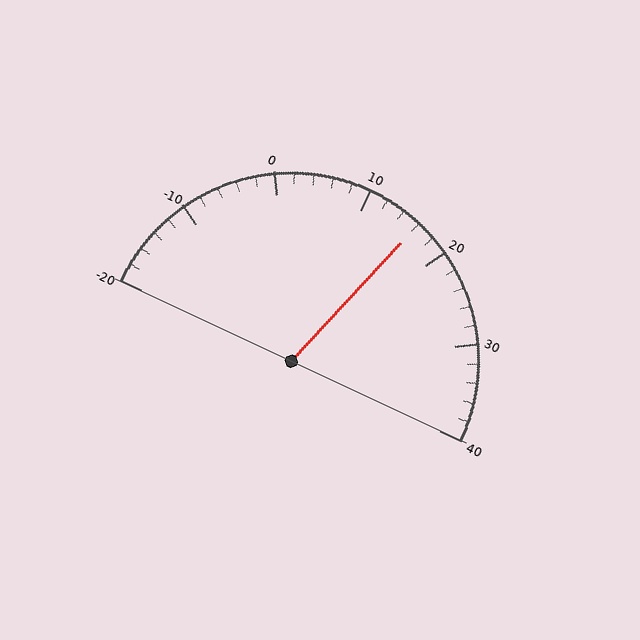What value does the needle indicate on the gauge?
The needle indicates approximately 16.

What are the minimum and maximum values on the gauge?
The gauge ranges from -20 to 40.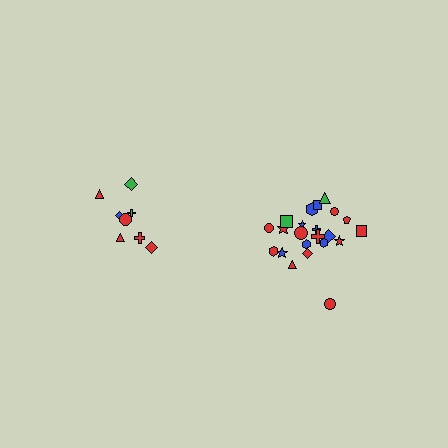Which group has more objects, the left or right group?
The right group.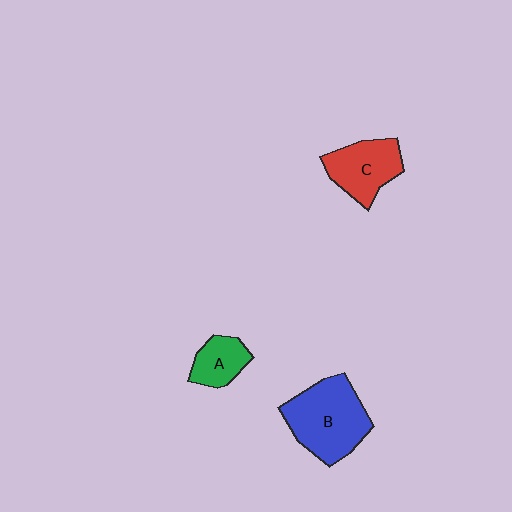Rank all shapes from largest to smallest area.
From largest to smallest: B (blue), C (red), A (green).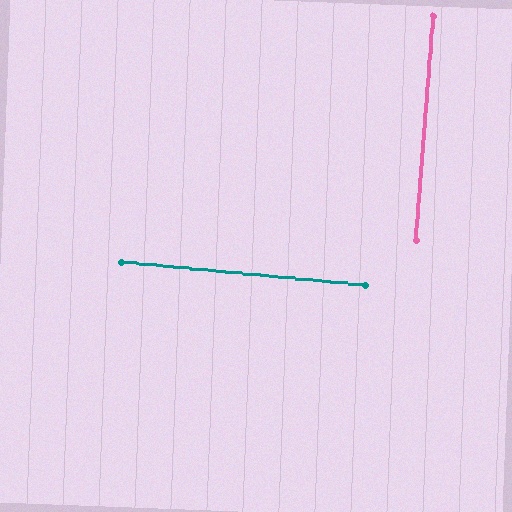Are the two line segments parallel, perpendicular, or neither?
Perpendicular — they meet at approximately 89°.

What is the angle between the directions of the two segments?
Approximately 89 degrees.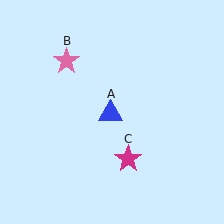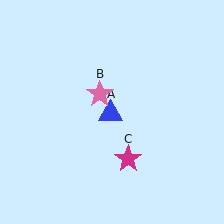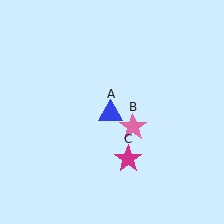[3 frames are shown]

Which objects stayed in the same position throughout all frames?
Blue triangle (object A) and magenta star (object C) remained stationary.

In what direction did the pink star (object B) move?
The pink star (object B) moved down and to the right.